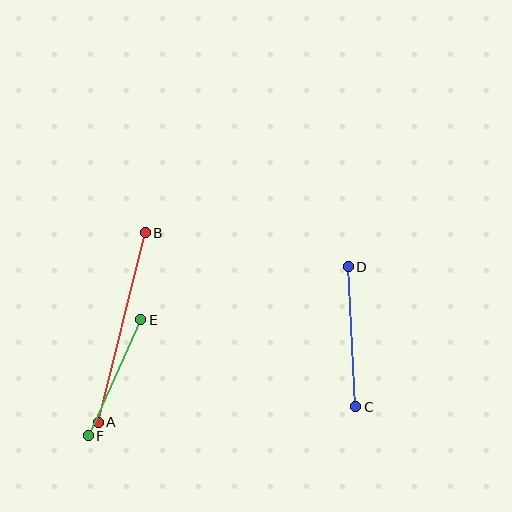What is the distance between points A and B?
The distance is approximately 195 pixels.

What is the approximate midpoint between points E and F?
The midpoint is at approximately (115, 378) pixels.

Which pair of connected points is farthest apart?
Points A and B are farthest apart.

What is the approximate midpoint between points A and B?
The midpoint is at approximately (122, 327) pixels.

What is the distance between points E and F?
The distance is approximately 128 pixels.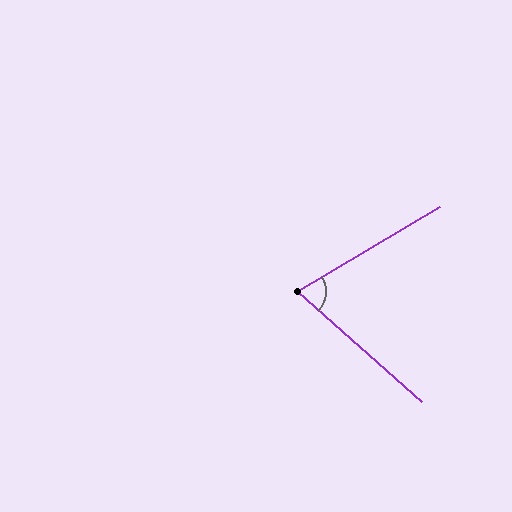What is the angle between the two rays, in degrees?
Approximately 72 degrees.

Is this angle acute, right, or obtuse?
It is acute.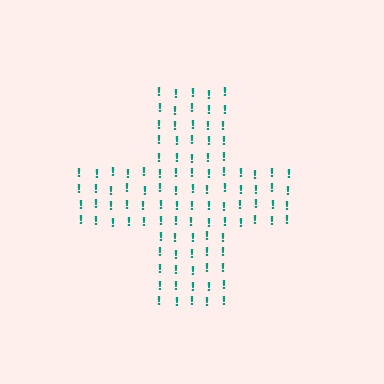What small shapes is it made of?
It is made of small exclamation marks.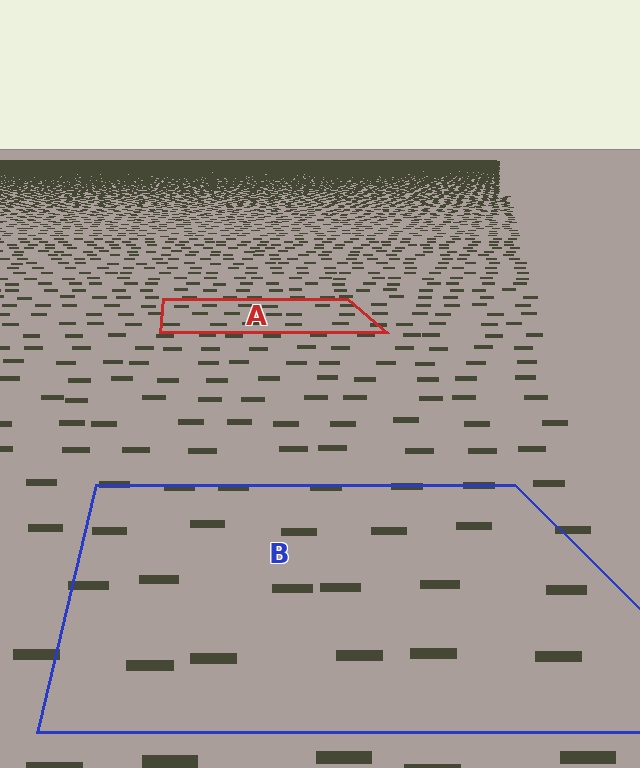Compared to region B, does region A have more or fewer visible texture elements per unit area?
Region A has more texture elements per unit area — they are packed more densely because it is farther away.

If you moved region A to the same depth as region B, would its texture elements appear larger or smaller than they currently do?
They would appear larger. At a closer depth, the same texture elements are projected at a bigger on-screen size.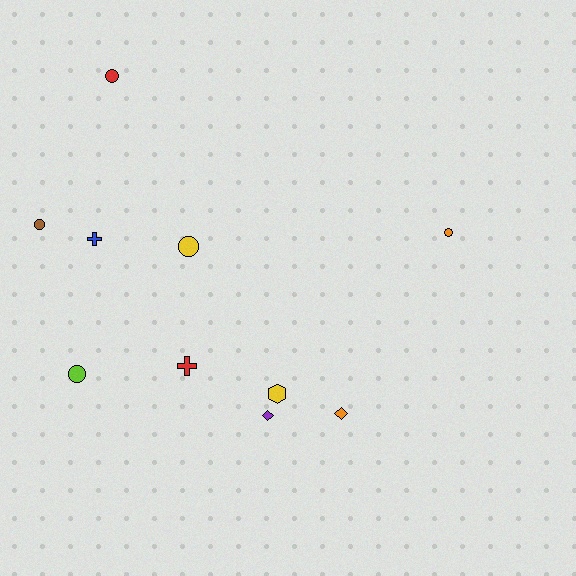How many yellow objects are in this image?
There are 2 yellow objects.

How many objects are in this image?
There are 10 objects.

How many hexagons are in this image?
There is 1 hexagon.